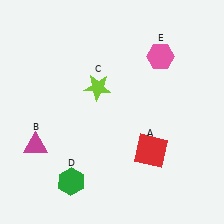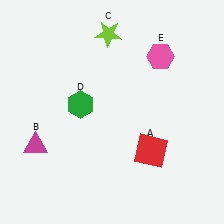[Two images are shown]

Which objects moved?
The objects that moved are: the lime star (C), the green hexagon (D).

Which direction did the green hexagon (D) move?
The green hexagon (D) moved up.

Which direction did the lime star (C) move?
The lime star (C) moved up.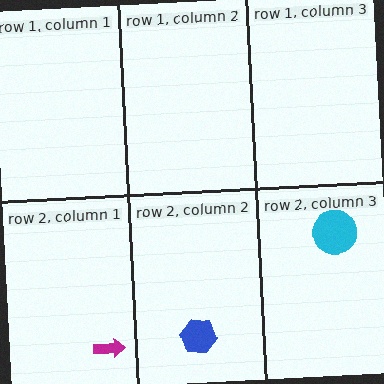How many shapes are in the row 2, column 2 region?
1.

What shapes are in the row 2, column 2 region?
The blue hexagon.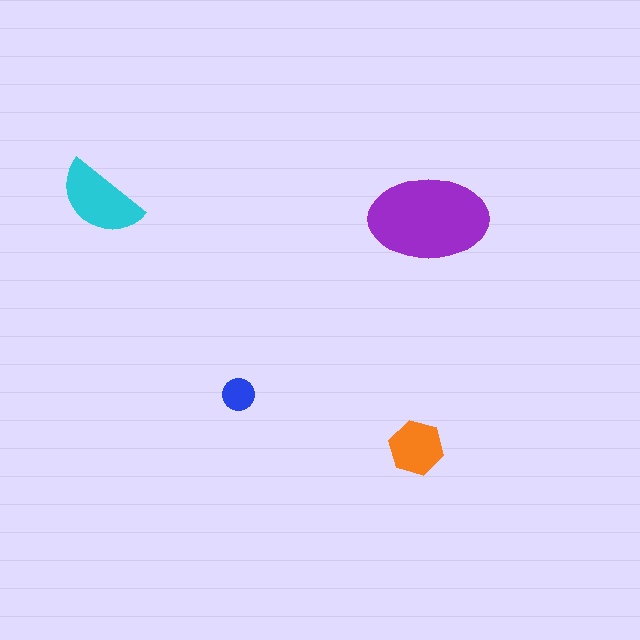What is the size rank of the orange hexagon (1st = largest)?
3rd.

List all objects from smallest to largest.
The blue circle, the orange hexagon, the cyan semicircle, the purple ellipse.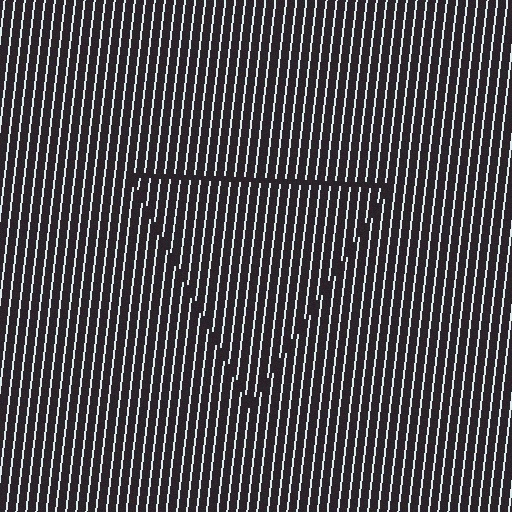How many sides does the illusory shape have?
3 sides — the line-ends trace a triangle.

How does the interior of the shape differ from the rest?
The interior of the shape contains the same grating, shifted by half a period — the contour is defined by the phase discontinuity where line-ends from the inner and outer gratings abut.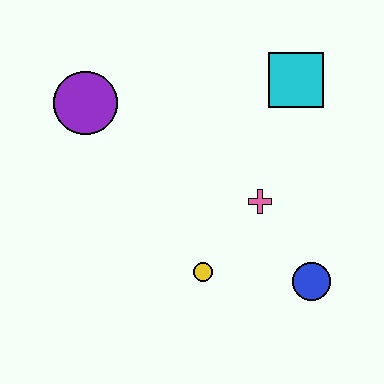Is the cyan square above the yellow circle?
Yes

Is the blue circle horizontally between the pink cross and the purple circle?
No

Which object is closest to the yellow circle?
The pink cross is closest to the yellow circle.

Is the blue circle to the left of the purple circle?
No